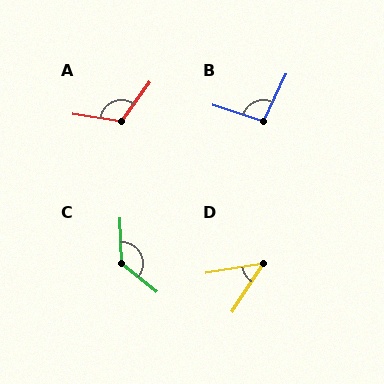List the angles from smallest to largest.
D (48°), B (97°), A (116°), C (131°).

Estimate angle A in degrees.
Approximately 116 degrees.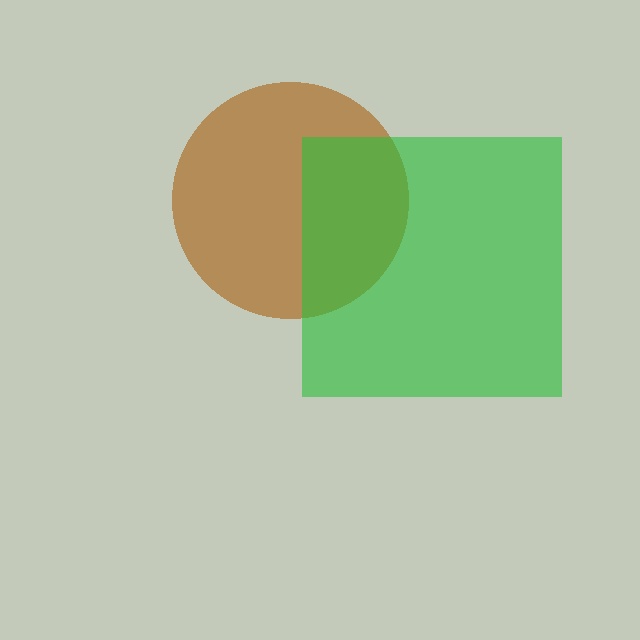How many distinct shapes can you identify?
There are 2 distinct shapes: a brown circle, a green square.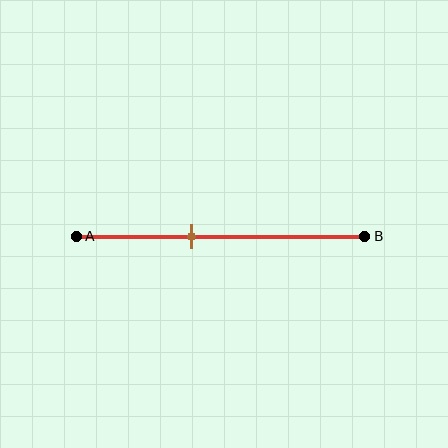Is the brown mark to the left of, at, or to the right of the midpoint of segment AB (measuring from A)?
The brown mark is to the left of the midpoint of segment AB.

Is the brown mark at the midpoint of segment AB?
No, the mark is at about 40% from A, not at the 50% midpoint.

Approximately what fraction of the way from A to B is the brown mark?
The brown mark is approximately 40% of the way from A to B.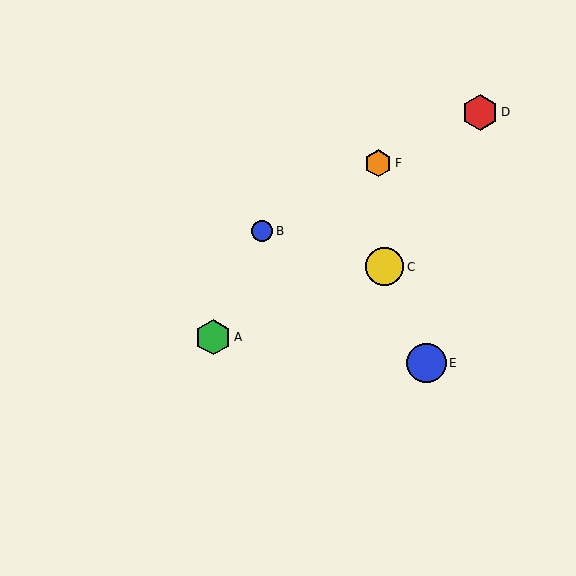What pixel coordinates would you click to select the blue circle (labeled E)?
Click at (427, 363) to select the blue circle E.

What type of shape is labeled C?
Shape C is a yellow circle.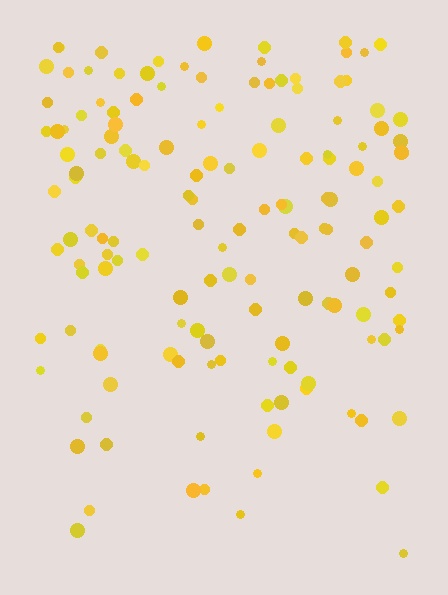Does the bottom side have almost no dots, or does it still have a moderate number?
Still a moderate number, just noticeably fewer than the top.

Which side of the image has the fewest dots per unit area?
The bottom.